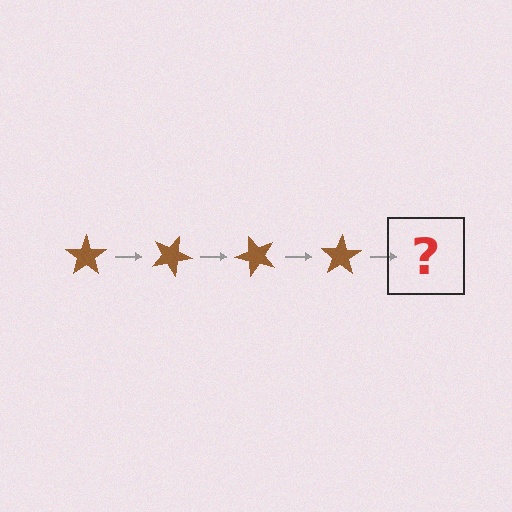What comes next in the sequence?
The next element should be a brown star rotated 100 degrees.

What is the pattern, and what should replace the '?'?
The pattern is that the star rotates 25 degrees each step. The '?' should be a brown star rotated 100 degrees.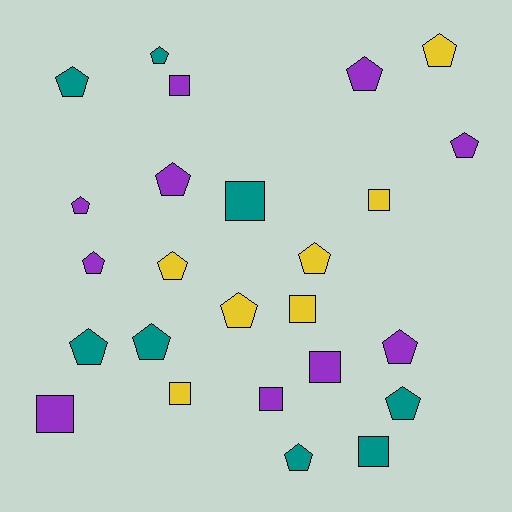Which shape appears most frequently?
Pentagon, with 16 objects.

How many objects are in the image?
There are 25 objects.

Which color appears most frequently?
Purple, with 10 objects.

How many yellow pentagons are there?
There are 4 yellow pentagons.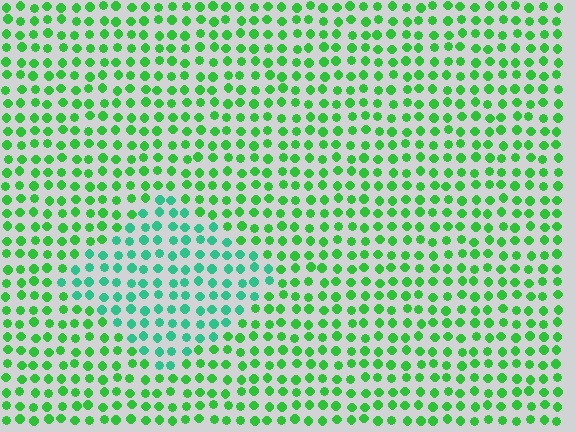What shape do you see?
I see a diamond.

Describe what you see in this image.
The image is filled with small green elements in a uniform arrangement. A diamond-shaped region is visible where the elements are tinted to a slightly different hue, forming a subtle color boundary.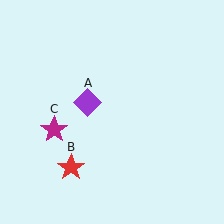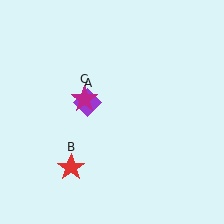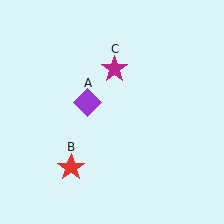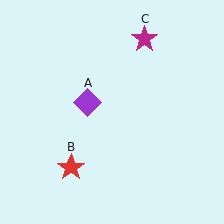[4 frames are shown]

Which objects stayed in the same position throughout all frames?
Purple diamond (object A) and red star (object B) remained stationary.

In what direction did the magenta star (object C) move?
The magenta star (object C) moved up and to the right.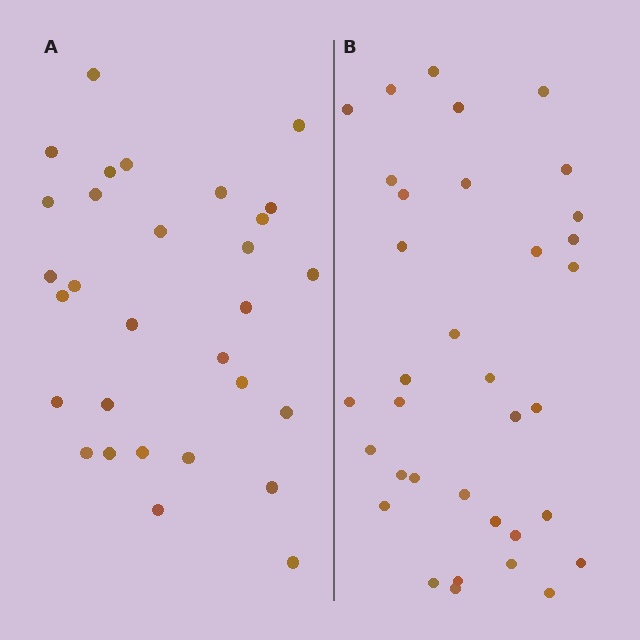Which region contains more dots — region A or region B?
Region B (the right region) has more dots.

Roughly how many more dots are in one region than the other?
Region B has about 5 more dots than region A.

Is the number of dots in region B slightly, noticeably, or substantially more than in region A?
Region B has only slightly more — the two regions are fairly close. The ratio is roughly 1.2 to 1.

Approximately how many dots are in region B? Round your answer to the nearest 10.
About 40 dots. (The exact count is 35, which rounds to 40.)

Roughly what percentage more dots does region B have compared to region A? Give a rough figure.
About 15% more.